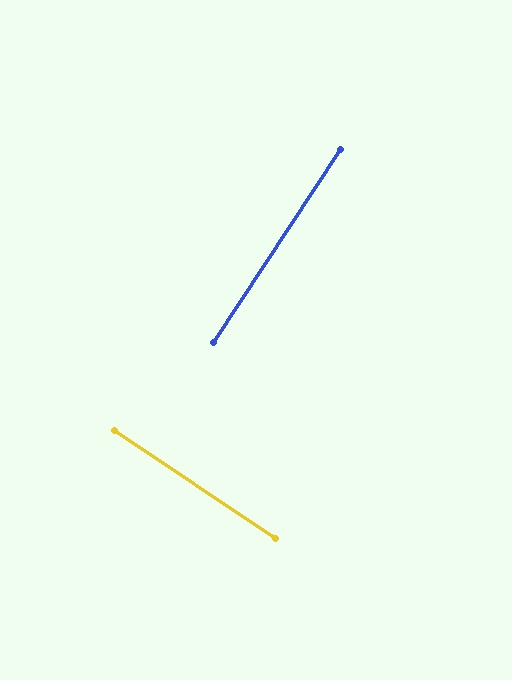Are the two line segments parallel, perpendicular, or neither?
Perpendicular — they meet at approximately 89°.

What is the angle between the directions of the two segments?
Approximately 89 degrees.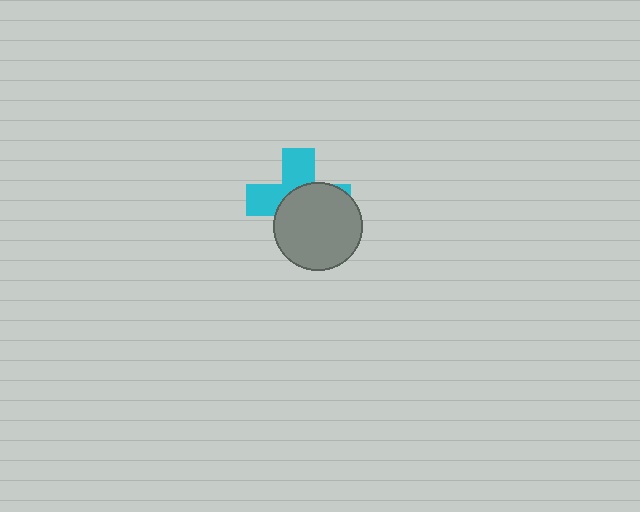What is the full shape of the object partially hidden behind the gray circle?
The partially hidden object is a cyan cross.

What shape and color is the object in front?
The object in front is a gray circle.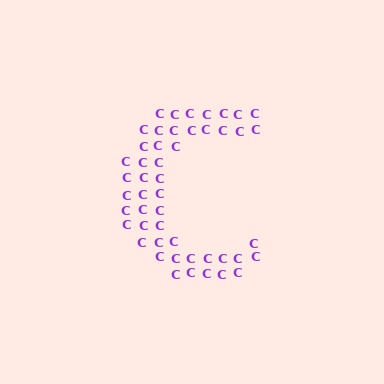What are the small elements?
The small elements are letter C's.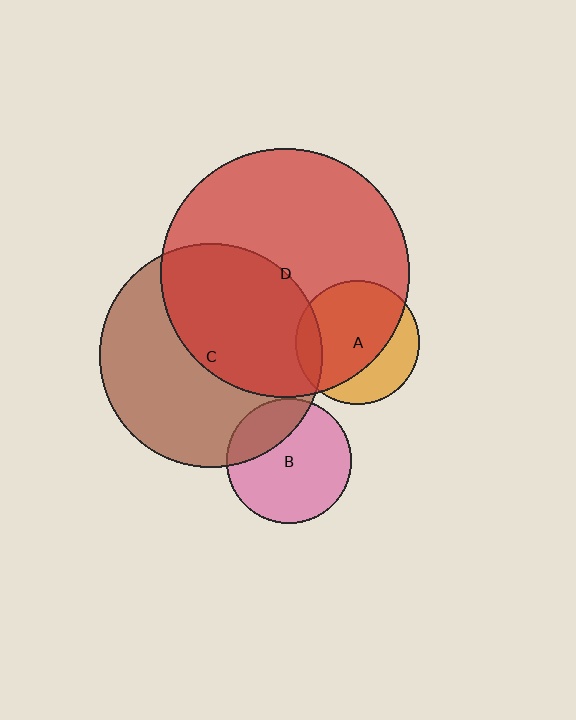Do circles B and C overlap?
Yes.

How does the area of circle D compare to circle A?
Approximately 4.0 times.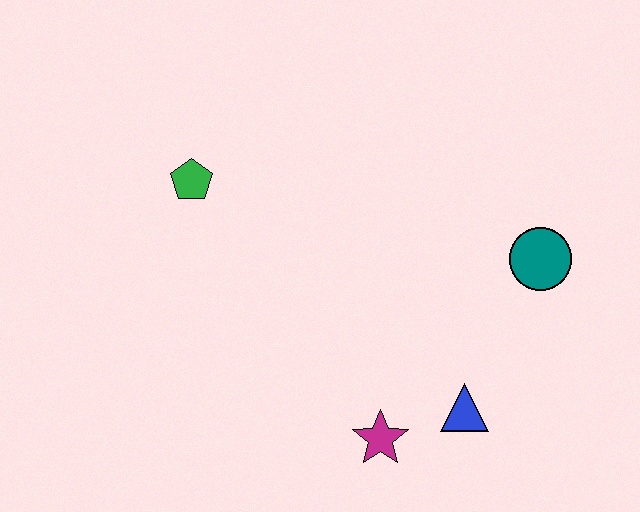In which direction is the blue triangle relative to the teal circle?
The blue triangle is below the teal circle.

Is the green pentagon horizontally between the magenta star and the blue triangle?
No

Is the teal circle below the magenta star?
No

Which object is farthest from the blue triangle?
The green pentagon is farthest from the blue triangle.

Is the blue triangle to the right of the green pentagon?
Yes